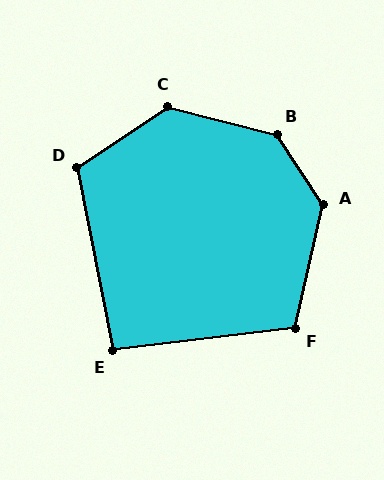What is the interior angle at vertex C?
Approximately 132 degrees (obtuse).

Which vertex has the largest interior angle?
B, at approximately 137 degrees.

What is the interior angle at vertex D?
Approximately 113 degrees (obtuse).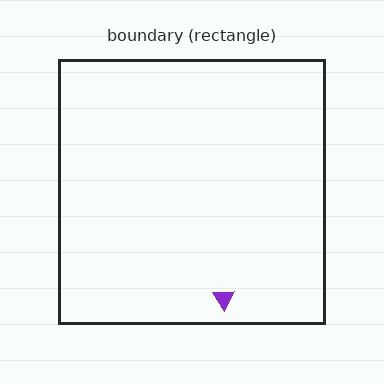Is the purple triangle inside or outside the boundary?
Inside.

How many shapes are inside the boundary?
1 inside, 0 outside.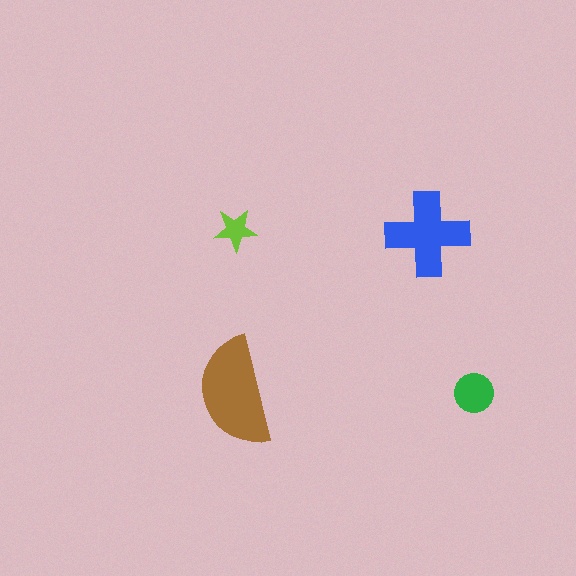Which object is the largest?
The brown semicircle.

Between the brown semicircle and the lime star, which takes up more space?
The brown semicircle.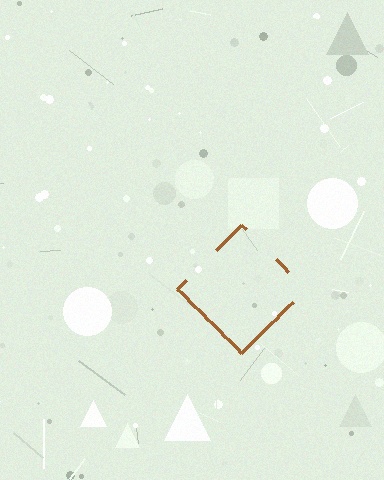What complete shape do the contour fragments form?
The contour fragments form a diamond.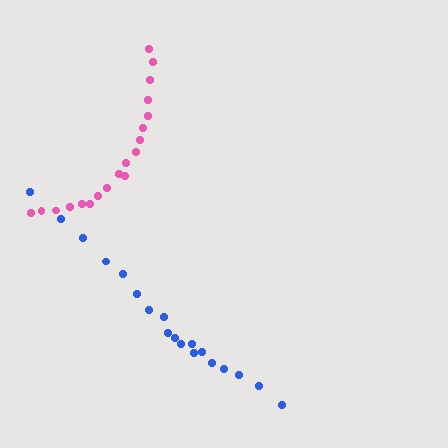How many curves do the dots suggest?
There are 2 distinct paths.